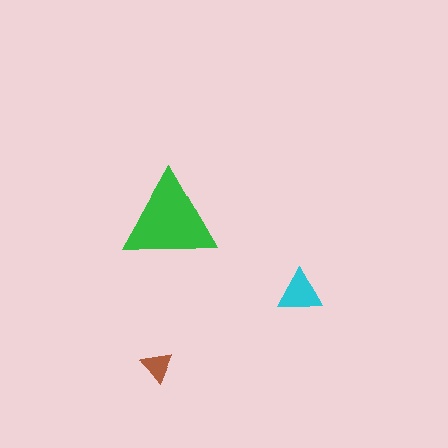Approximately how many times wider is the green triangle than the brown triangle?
About 3 times wider.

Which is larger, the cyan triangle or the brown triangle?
The cyan one.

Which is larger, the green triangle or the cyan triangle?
The green one.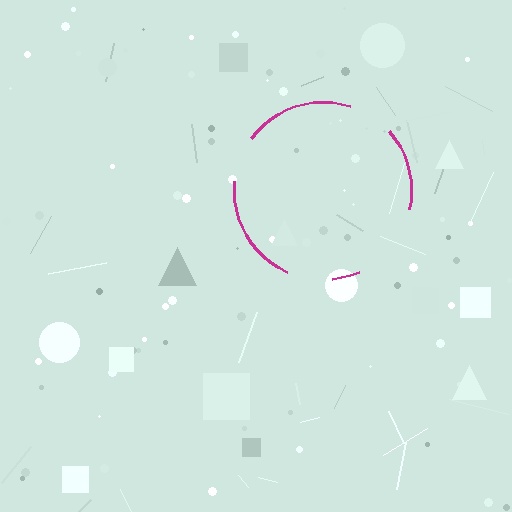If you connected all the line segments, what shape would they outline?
They would outline a circle.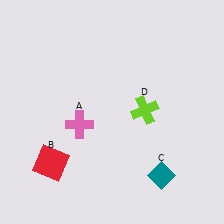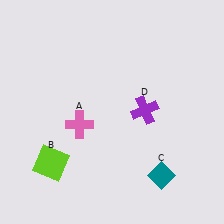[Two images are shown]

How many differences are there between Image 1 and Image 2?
There are 2 differences between the two images.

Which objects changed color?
B changed from red to lime. D changed from lime to purple.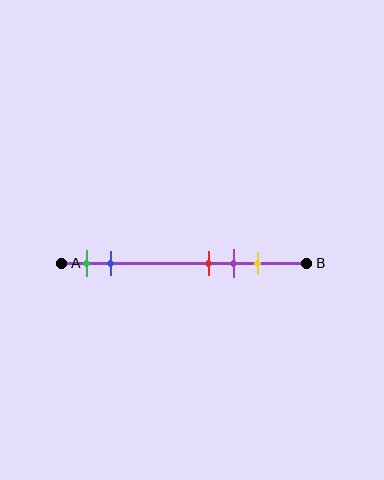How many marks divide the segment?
There are 5 marks dividing the segment.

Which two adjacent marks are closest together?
The red and purple marks are the closest adjacent pair.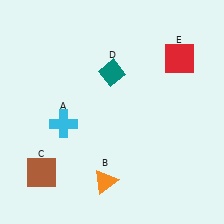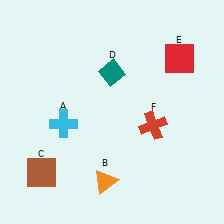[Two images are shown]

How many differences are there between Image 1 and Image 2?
There is 1 difference between the two images.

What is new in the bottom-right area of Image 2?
A red cross (F) was added in the bottom-right area of Image 2.